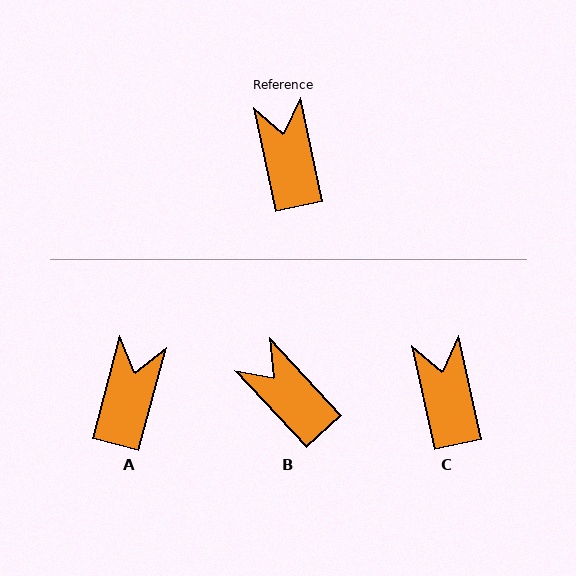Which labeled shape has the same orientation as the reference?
C.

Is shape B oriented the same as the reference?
No, it is off by about 31 degrees.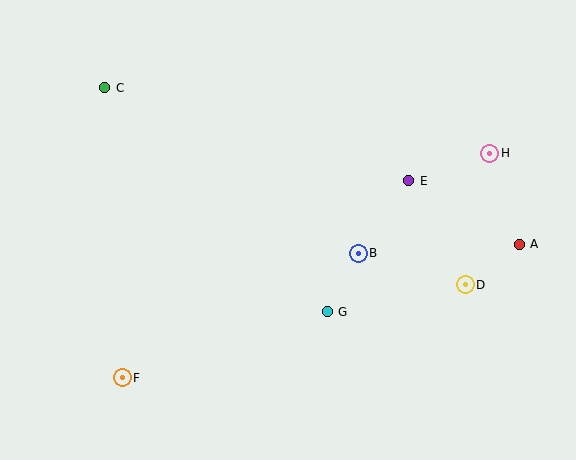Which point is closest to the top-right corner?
Point H is closest to the top-right corner.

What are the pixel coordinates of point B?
Point B is at (358, 253).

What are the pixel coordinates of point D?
Point D is at (465, 285).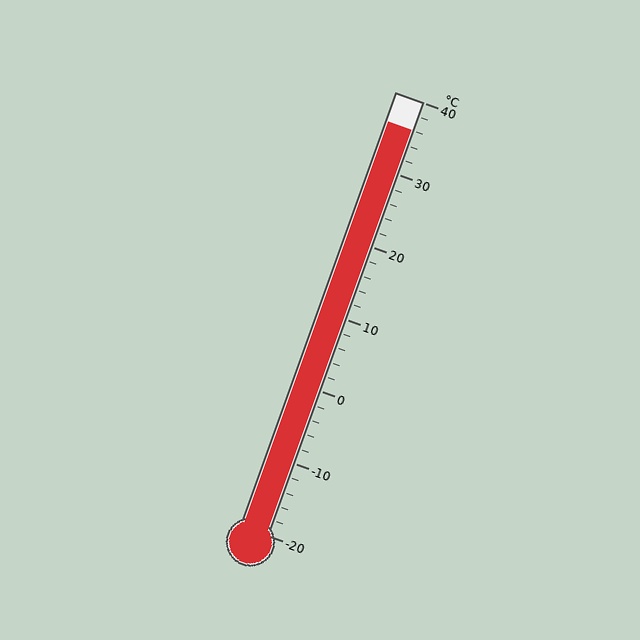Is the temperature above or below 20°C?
The temperature is above 20°C.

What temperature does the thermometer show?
The thermometer shows approximately 36°C.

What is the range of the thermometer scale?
The thermometer scale ranges from -20°C to 40°C.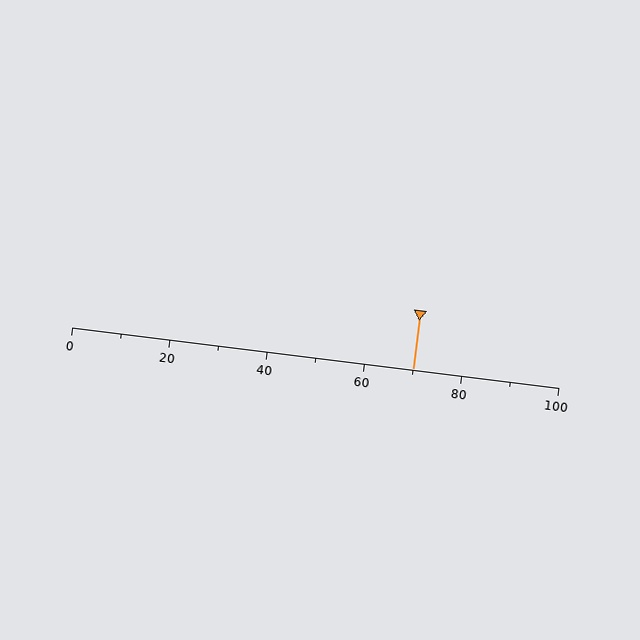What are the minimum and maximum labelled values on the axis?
The axis runs from 0 to 100.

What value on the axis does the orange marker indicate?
The marker indicates approximately 70.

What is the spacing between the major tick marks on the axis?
The major ticks are spaced 20 apart.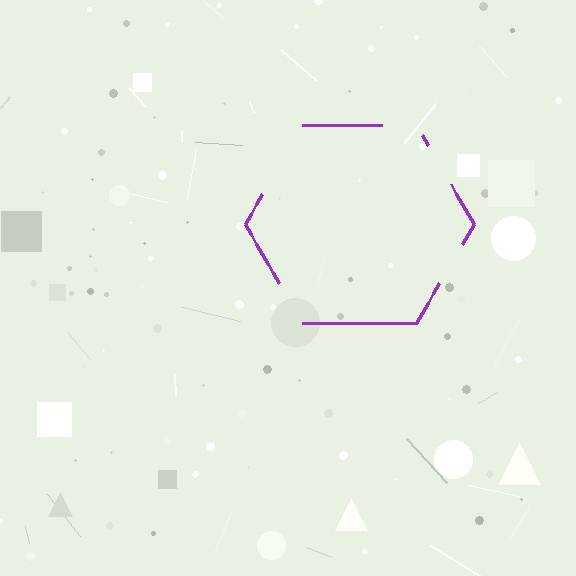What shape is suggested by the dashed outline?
The dashed outline suggests a hexagon.